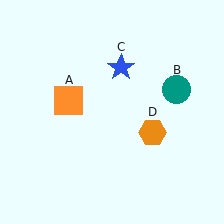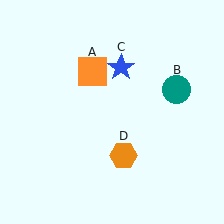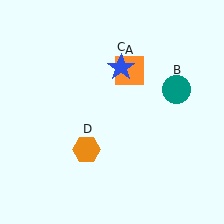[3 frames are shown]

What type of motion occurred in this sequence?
The orange square (object A), orange hexagon (object D) rotated clockwise around the center of the scene.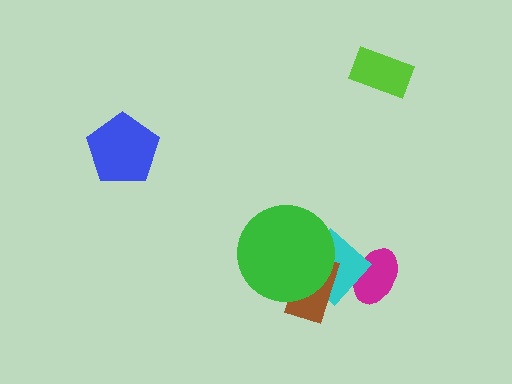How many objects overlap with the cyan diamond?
3 objects overlap with the cyan diamond.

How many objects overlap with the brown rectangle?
2 objects overlap with the brown rectangle.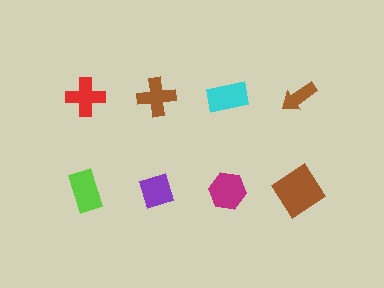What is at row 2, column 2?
A purple diamond.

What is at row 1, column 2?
A brown cross.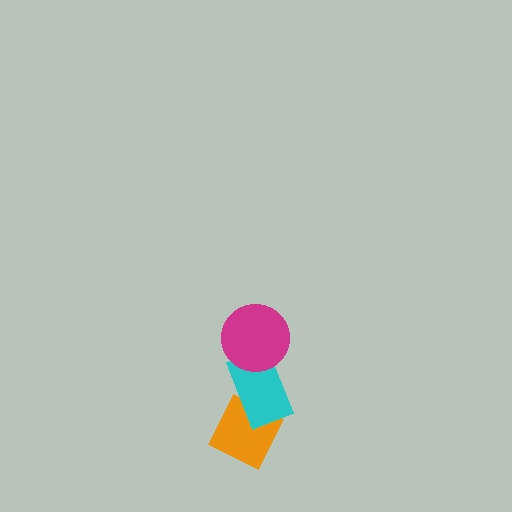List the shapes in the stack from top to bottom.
From top to bottom: the magenta circle, the cyan rectangle, the orange diamond.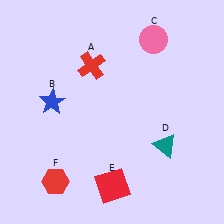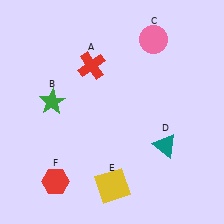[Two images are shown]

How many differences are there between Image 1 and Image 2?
There are 2 differences between the two images.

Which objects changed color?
B changed from blue to green. E changed from red to yellow.